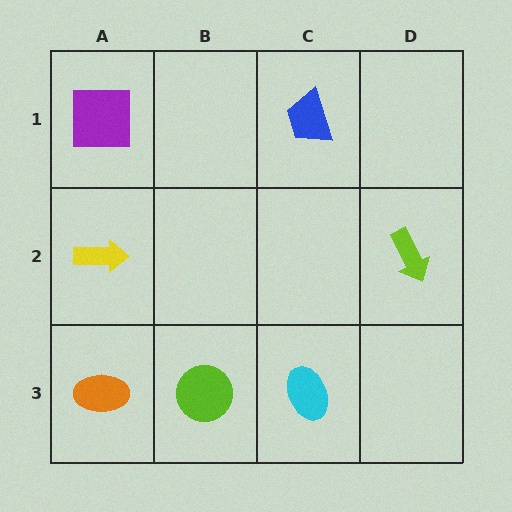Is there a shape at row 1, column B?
No, that cell is empty.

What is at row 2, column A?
A yellow arrow.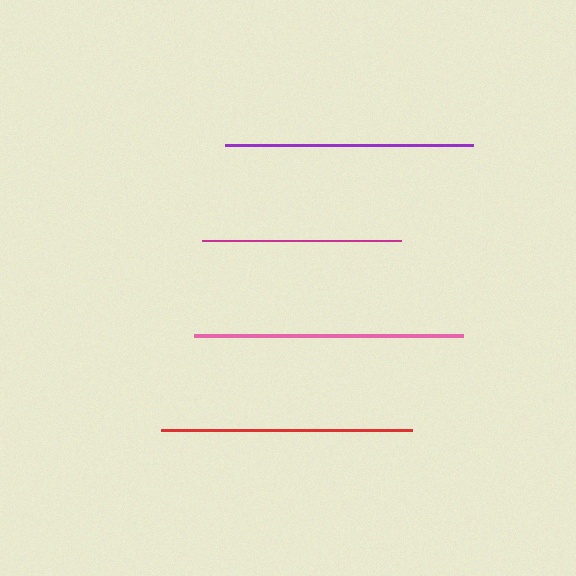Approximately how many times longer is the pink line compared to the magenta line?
The pink line is approximately 1.4 times the length of the magenta line.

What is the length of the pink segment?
The pink segment is approximately 269 pixels long.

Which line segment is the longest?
The pink line is the longest at approximately 269 pixels.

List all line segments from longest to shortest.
From longest to shortest: pink, red, purple, magenta.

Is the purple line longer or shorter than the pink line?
The pink line is longer than the purple line.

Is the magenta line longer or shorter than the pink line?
The pink line is longer than the magenta line.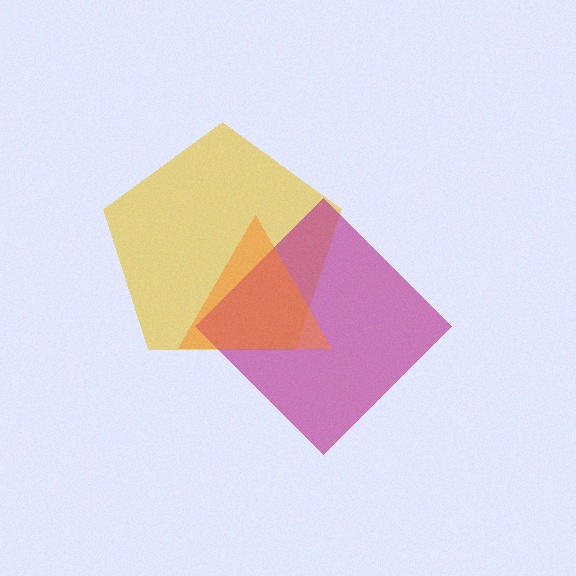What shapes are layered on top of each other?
The layered shapes are: a yellow pentagon, a magenta diamond, an orange triangle.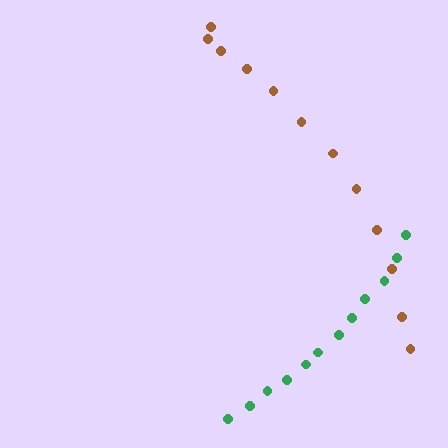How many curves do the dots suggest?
There are 2 distinct paths.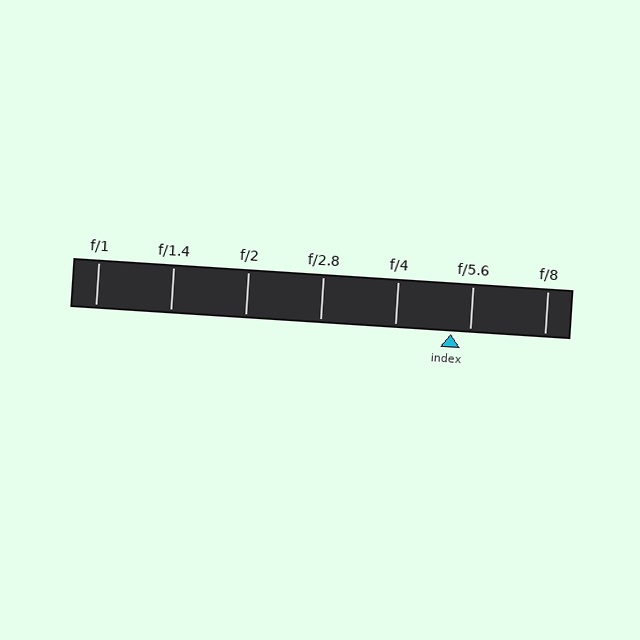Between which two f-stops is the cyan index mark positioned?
The index mark is between f/4 and f/5.6.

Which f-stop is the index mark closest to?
The index mark is closest to f/5.6.